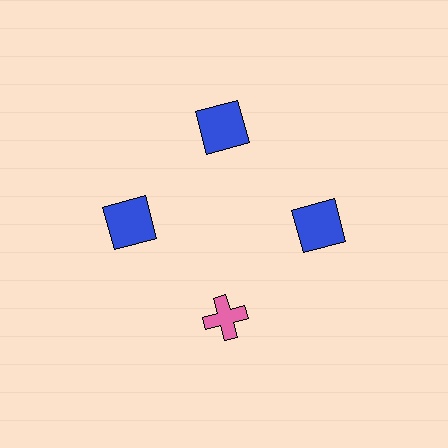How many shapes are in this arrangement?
There are 4 shapes arranged in a ring pattern.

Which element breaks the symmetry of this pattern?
The pink cross at roughly the 6 o'clock position breaks the symmetry. All other shapes are blue squares.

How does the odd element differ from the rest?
It differs in both color (pink instead of blue) and shape (cross instead of square).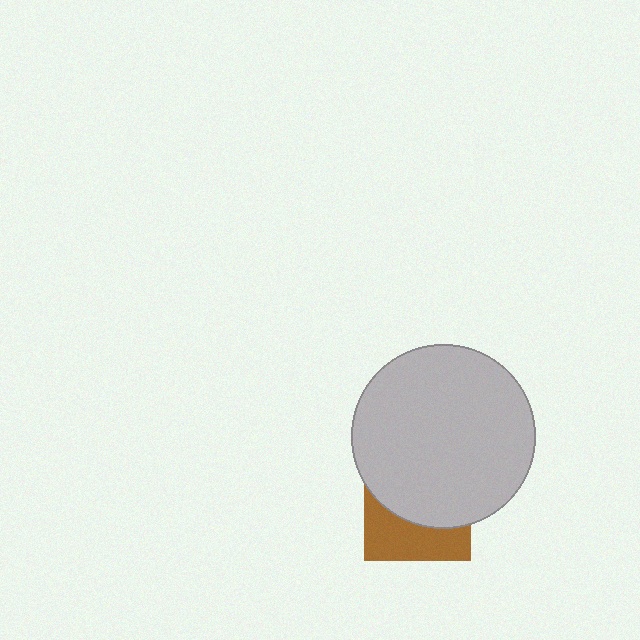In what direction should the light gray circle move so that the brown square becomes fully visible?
The light gray circle should move up. That is the shortest direction to clear the overlap and leave the brown square fully visible.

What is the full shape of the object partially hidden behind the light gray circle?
The partially hidden object is a brown square.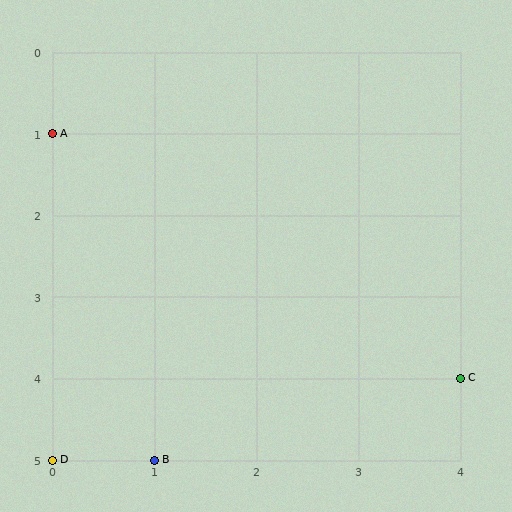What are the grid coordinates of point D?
Point D is at grid coordinates (0, 5).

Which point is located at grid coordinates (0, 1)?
Point A is at (0, 1).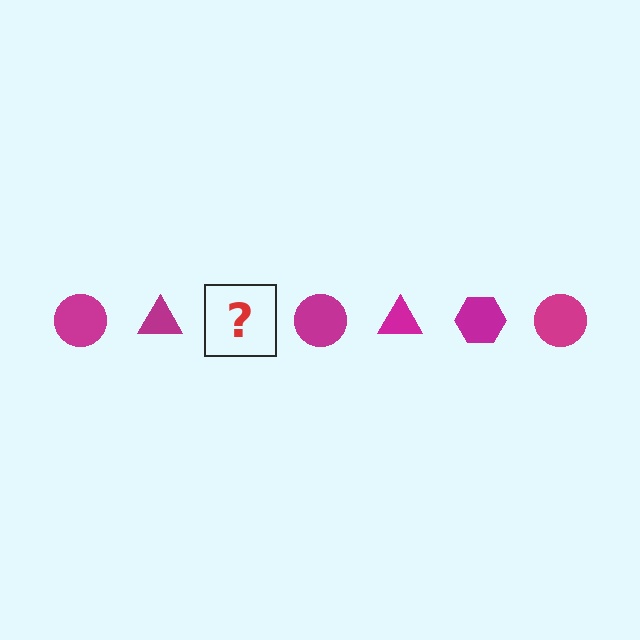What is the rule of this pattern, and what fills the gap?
The rule is that the pattern cycles through circle, triangle, hexagon shapes in magenta. The gap should be filled with a magenta hexagon.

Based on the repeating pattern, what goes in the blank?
The blank should be a magenta hexagon.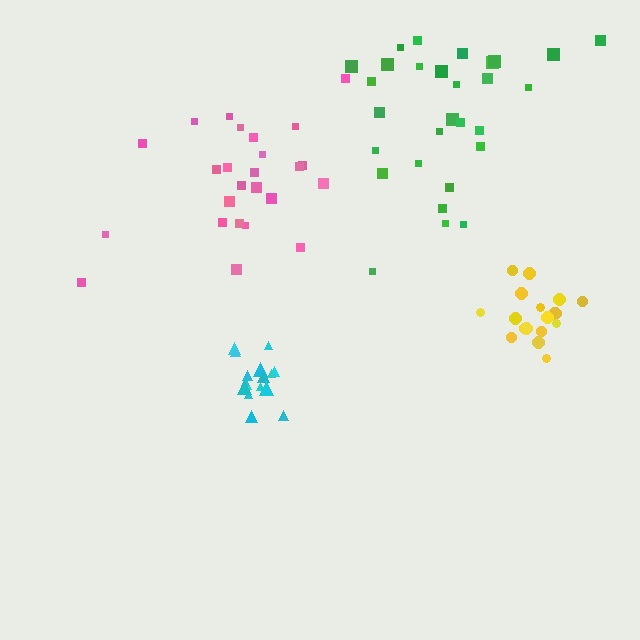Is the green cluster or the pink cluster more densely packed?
Pink.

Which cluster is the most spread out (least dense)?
Green.